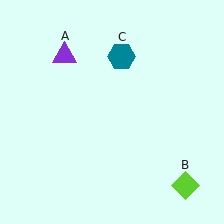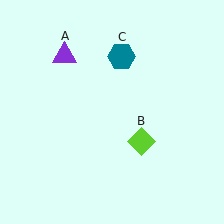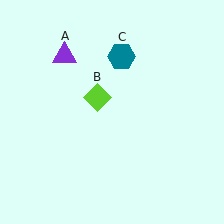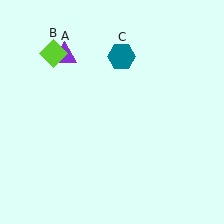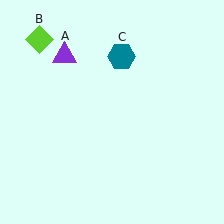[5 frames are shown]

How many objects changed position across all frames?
1 object changed position: lime diamond (object B).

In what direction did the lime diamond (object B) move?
The lime diamond (object B) moved up and to the left.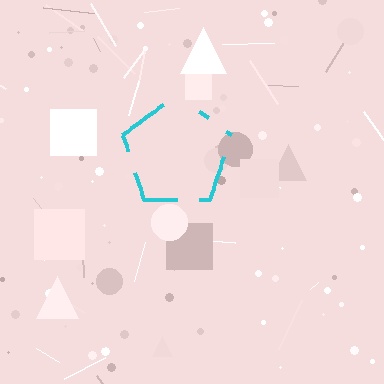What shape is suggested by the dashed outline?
The dashed outline suggests a pentagon.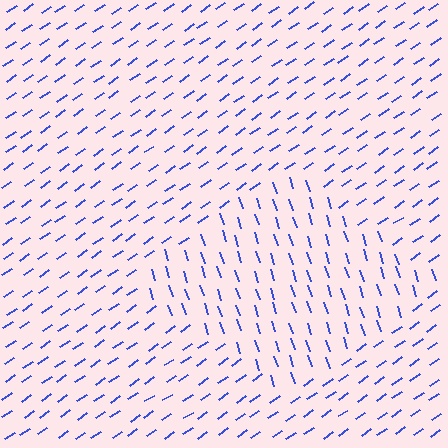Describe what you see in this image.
The image is filled with small blue line segments. A diamond region in the image has lines oriented differently from the surrounding lines, creating a visible texture boundary.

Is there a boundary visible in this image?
Yes, there is a texture boundary formed by a change in line orientation.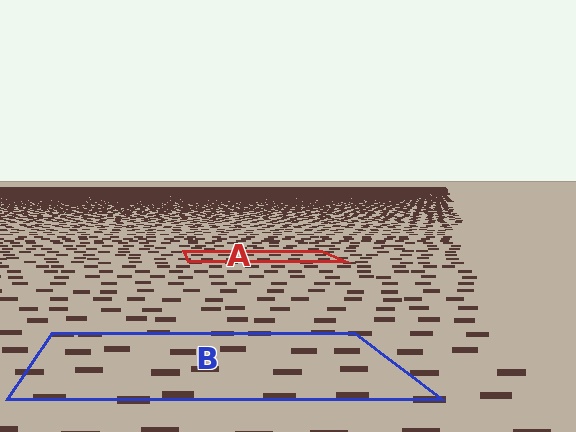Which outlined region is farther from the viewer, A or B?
Region A is farther from the viewer — the texture elements inside it appear smaller and more densely packed.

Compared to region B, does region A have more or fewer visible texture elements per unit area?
Region A has more texture elements per unit area — they are packed more densely because it is farther away.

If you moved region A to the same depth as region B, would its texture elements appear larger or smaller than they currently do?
They would appear larger. At a closer depth, the same texture elements are projected at a bigger on-screen size.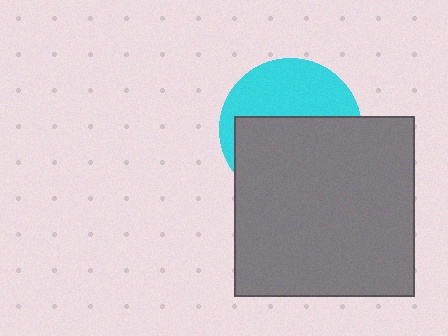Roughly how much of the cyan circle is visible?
A small part of it is visible (roughly 41%).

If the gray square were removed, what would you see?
You would see the complete cyan circle.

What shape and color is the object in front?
The object in front is a gray square.